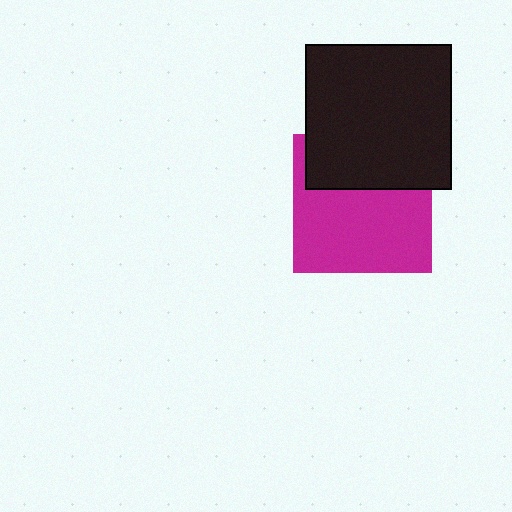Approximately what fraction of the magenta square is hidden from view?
Roughly 37% of the magenta square is hidden behind the black square.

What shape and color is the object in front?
The object in front is a black square.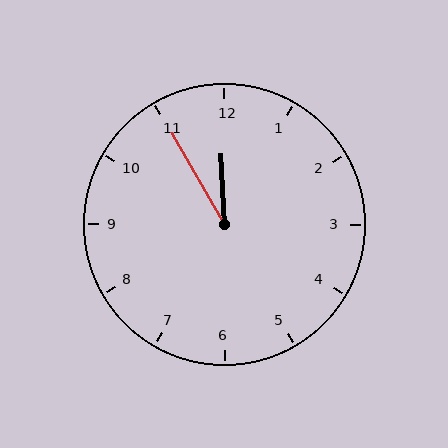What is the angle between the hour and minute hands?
Approximately 28 degrees.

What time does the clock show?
11:55.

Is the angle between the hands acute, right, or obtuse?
It is acute.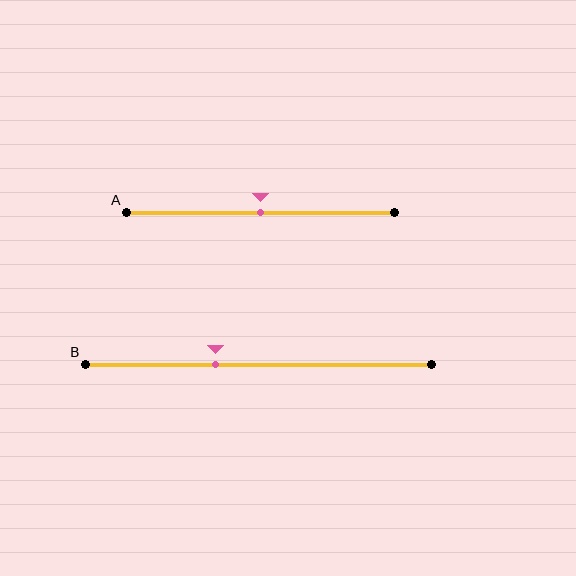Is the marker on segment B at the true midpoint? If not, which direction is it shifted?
No, the marker on segment B is shifted to the left by about 12% of the segment length.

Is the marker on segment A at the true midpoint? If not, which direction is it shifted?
Yes, the marker on segment A is at the true midpoint.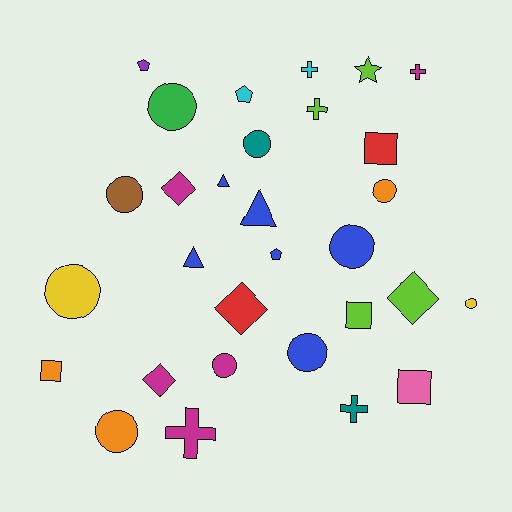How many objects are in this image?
There are 30 objects.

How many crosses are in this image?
There are 5 crosses.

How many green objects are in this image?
There is 1 green object.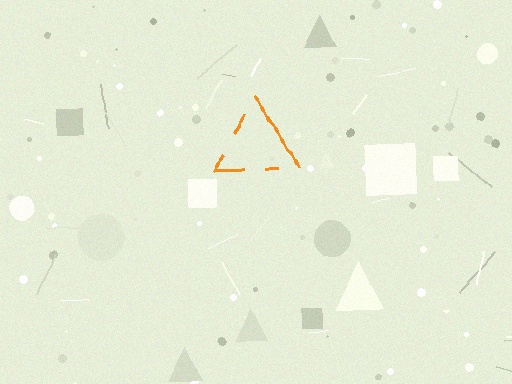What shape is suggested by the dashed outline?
The dashed outline suggests a triangle.